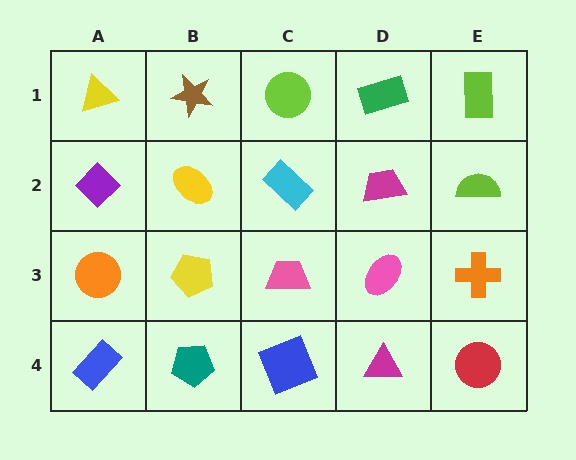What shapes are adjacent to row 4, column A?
An orange circle (row 3, column A), a teal pentagon (row 4, column B).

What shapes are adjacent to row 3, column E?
A lime semicircle (row 2, column E), a red circle (row 4, column E), a pink ellipse (row 3, column D).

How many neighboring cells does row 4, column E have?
2.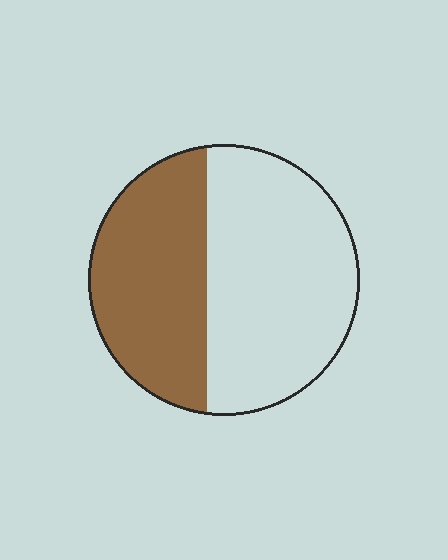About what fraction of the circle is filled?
About two fifths (2/5).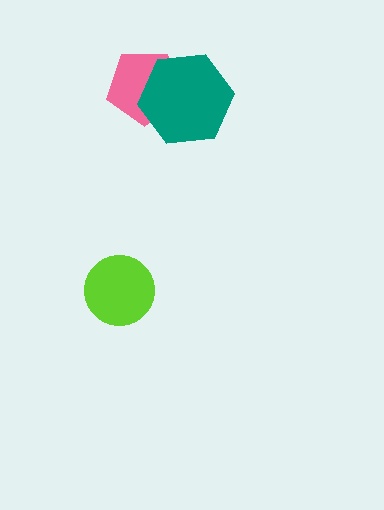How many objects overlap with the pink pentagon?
1 object overlaps with the pink pentagon.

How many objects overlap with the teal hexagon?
1 object overlaps with the teal hexagon.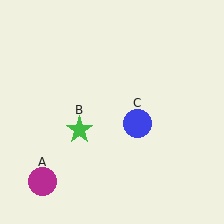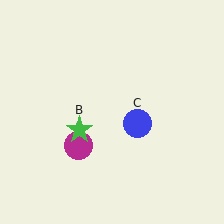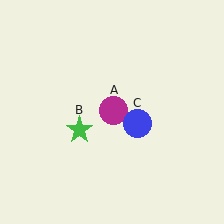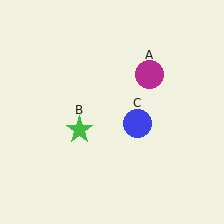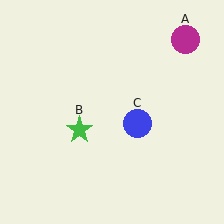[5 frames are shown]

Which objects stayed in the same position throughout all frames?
Green star (object B) and blue circle (object C) remained stationary.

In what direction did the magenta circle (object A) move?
The magenta circle (object A) moved up and to the right.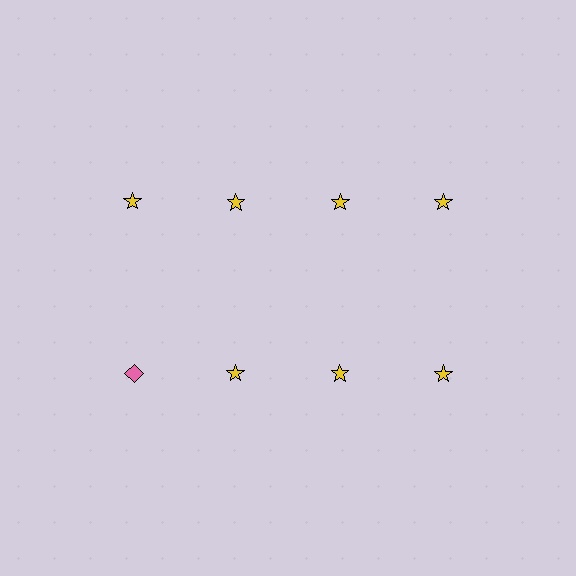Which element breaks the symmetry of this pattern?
The pink diamond in the second row, leftmost column breaks the symmetry. All other shapes are yellow stars.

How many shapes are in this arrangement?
There are 8 shapes arranged in a grid pattern.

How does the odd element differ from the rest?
It differs in both color (pink instead of yellow) and shape (diamond instead of star).